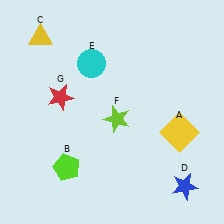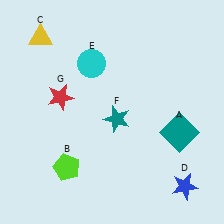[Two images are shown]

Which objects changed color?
A changed from yellow to teal. F changed from lime to teal.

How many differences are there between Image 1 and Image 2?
There are 2 differences between the two images.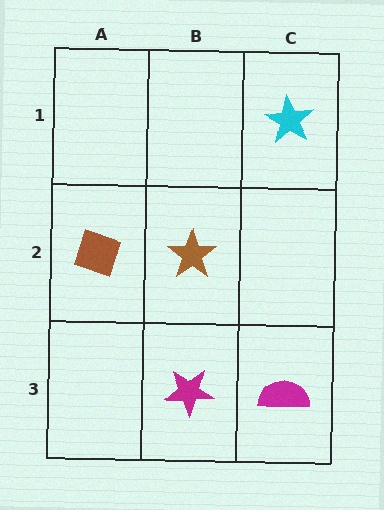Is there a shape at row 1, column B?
No, that cell is empty.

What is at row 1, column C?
A cyan star.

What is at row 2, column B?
A brown star.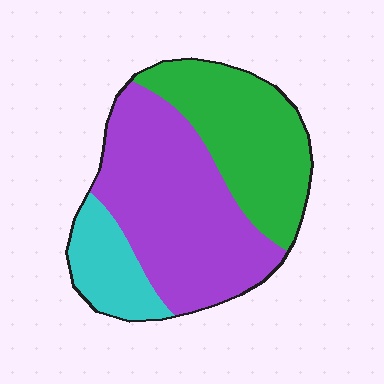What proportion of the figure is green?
Green takes up about one third (1/3) of the figure.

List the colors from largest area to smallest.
From largest to smallest: purple, green, cyan.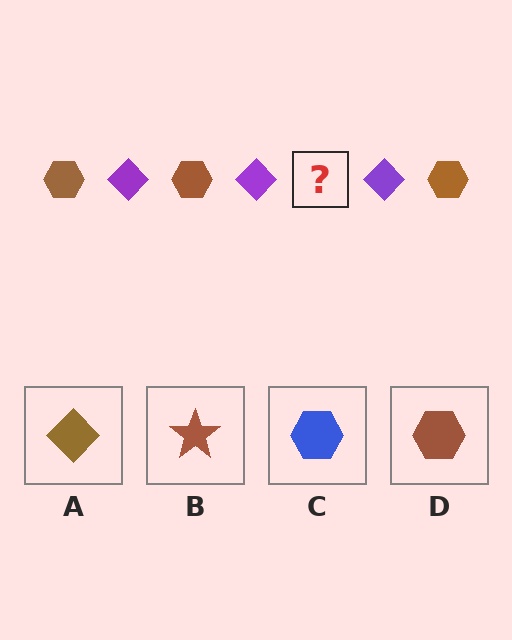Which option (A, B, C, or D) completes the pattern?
D.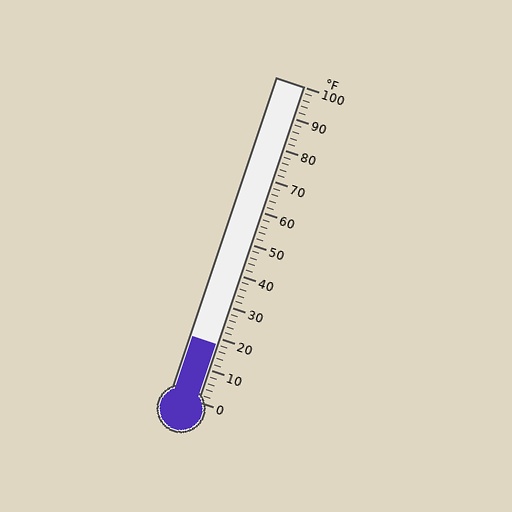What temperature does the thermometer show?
The thermometer shows approximately 18°F.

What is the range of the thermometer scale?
The thermometer scale ranges from 0°F to 100°F.